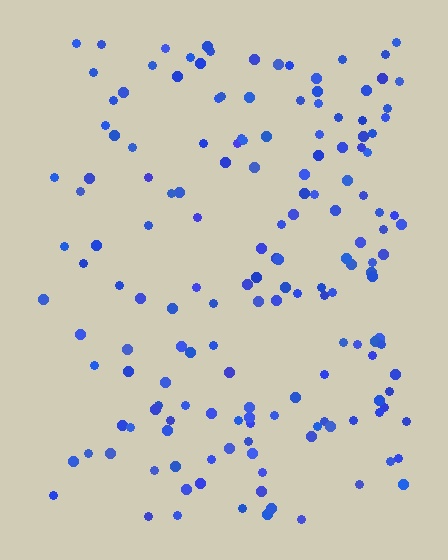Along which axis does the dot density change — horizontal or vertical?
Horizontal.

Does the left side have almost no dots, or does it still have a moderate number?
Still a moderate number, just noticeably fewer than the right.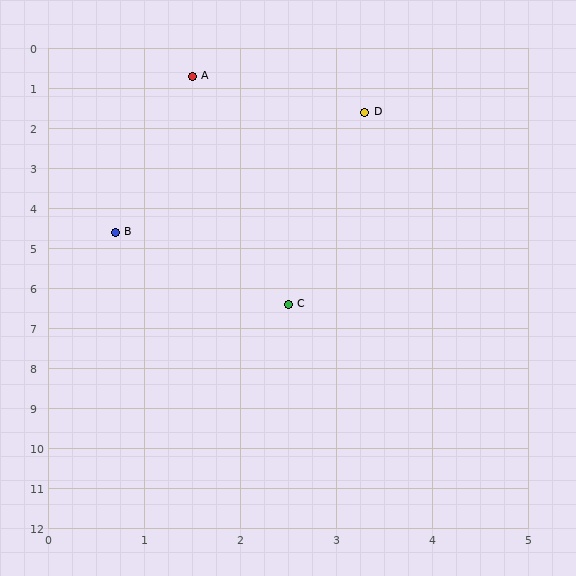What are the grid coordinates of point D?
Point D is at approximately (3.3, 1.6).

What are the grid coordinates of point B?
Point B is at approximately (0.7, 4.6).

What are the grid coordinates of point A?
Point A is at approximately (1.5, 0.7).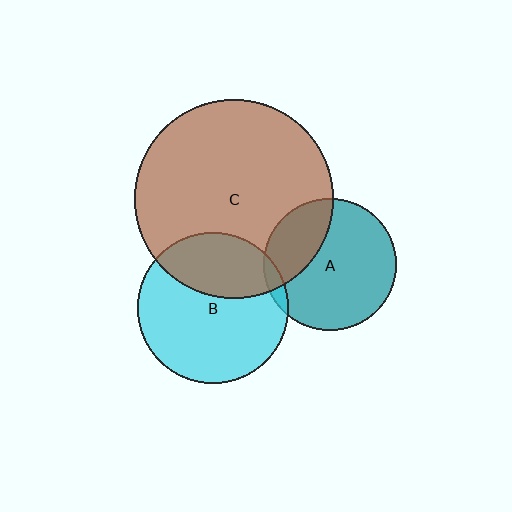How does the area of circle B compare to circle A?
Approximately 1.3 times.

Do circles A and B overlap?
Yes.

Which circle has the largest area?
Circle C (brown).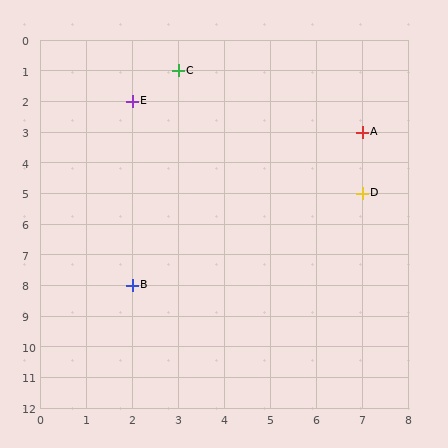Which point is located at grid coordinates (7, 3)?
Point A is at (7, 3).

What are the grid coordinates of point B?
Point B is at grid coordinates (2, 8).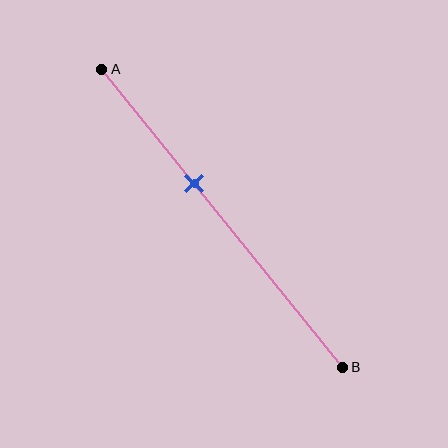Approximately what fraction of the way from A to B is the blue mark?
The blue mark is approximately 40% of the way from A to B.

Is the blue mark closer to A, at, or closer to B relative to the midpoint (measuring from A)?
The blue mark is closer to point A than the midpoint of segment AB.